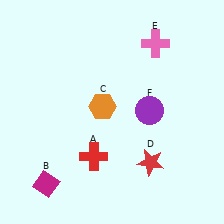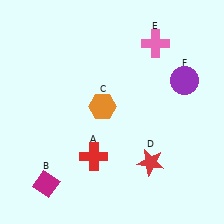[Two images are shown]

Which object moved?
The purple circle (F) moved right.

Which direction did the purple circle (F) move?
The purple circle (F) moved right.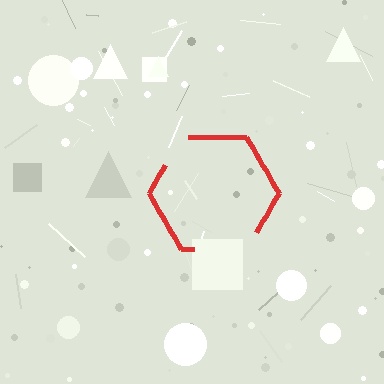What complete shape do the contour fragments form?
The contour fragments form a hexagon.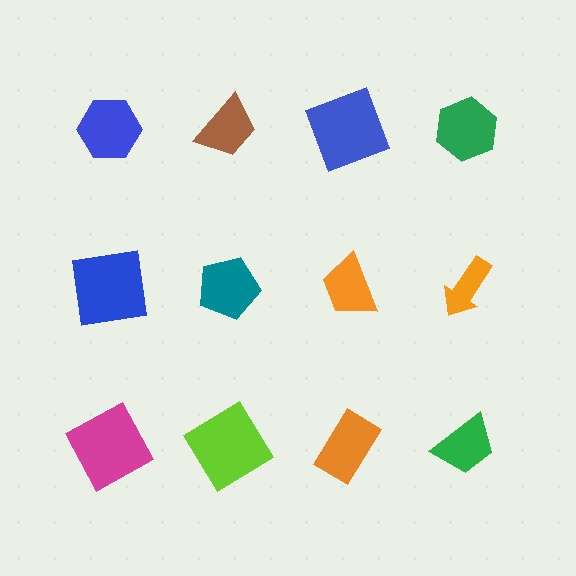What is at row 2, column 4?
An orange arrow.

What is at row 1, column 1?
A blue hexagon.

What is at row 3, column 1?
A magenta square.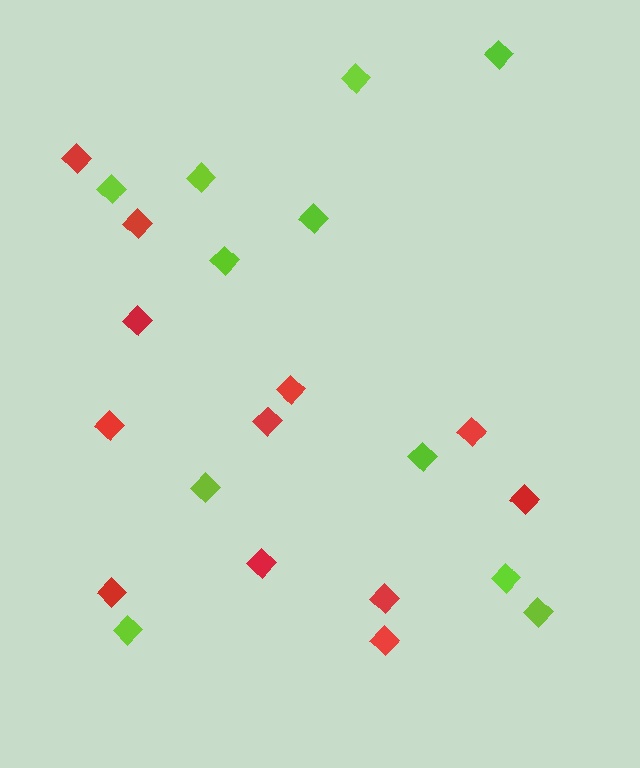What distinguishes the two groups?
There are 2 groups: one group of red diamonds (12) and one group of lime diamonds (11).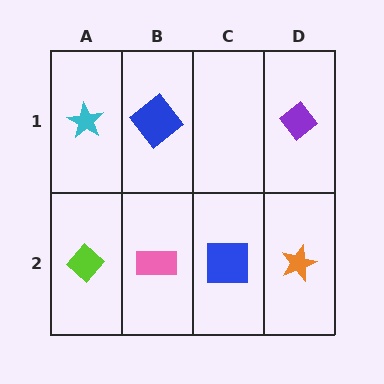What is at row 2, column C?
A blue square.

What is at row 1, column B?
A blue diamond.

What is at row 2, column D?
An orange star.